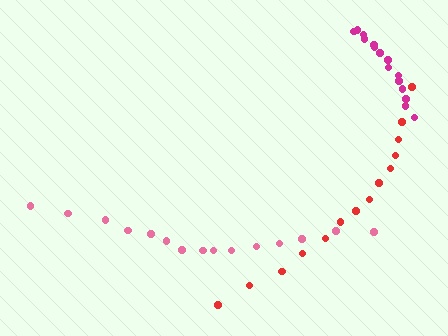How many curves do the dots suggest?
There are 3 distinct paths.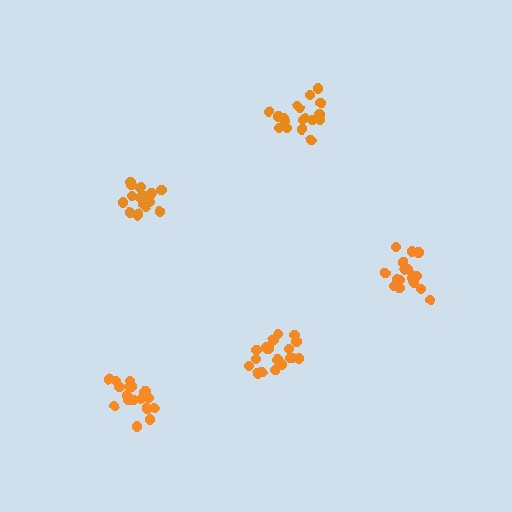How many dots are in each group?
Group 1: 18 dots, Group 2: 18 dots, Group 3: 18 dots, Group 4: 18 dots, Group 5: 19 dots (91 total).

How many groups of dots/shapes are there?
There are 5 groups.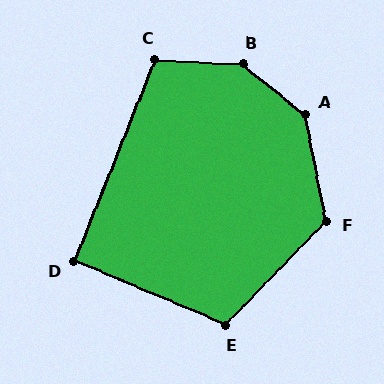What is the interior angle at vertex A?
Approximately 140 degrees (obtuse).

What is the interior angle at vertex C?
Approximately 109 degrees (obtuse).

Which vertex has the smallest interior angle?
D, at approximately 91 degrees.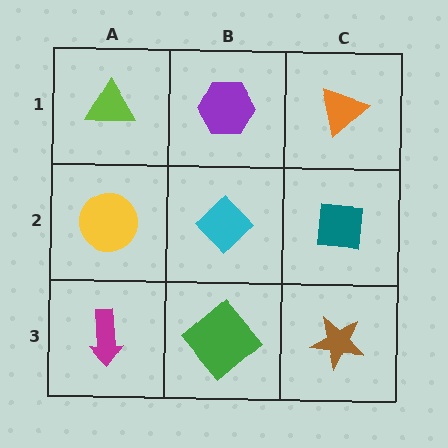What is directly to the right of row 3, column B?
A brown star.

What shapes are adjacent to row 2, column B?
A purple hexagon (row 1, column B), a green diamond (row 3, column B), a yellow circle (row 2, column A), a teal square (row 2, column C).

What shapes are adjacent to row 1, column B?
A cyan diamond (row 2, column B), a lime triangle (row 1, column A), an orange triangle (row 1, column C).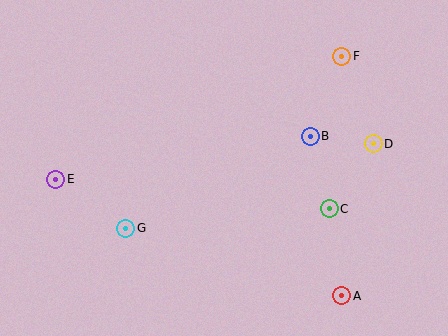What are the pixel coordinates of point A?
Point A is at (342, 296).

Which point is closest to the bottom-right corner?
Point A is closest to the bottom-right corner.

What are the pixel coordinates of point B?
Point B is at (310, 136).